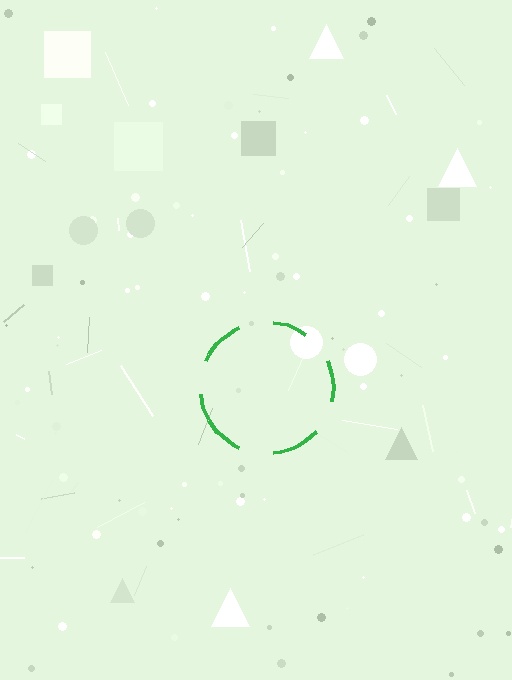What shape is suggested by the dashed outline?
The dashed outline suggests a circle.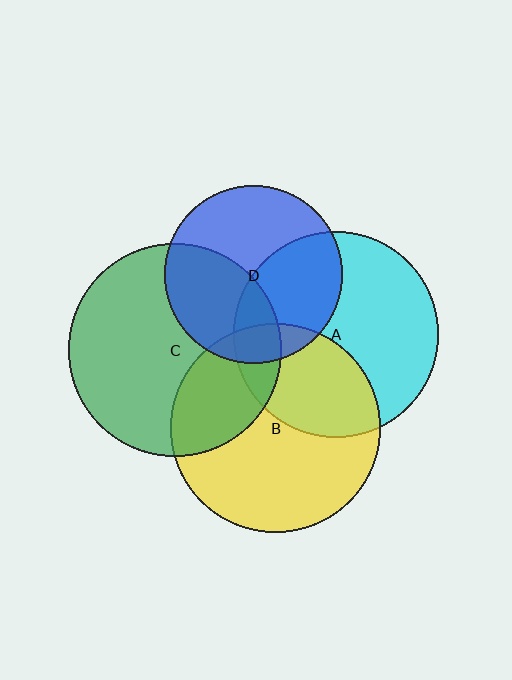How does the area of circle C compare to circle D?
Approximately 1.4 times.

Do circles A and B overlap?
Yes.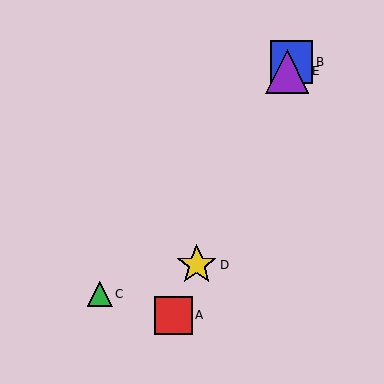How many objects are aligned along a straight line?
4 objects (A, B, D, E) are aligned along a straight line.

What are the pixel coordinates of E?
Object E is at (287, 71).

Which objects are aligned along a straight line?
Objects A, B, D, E are aligned along a straight line.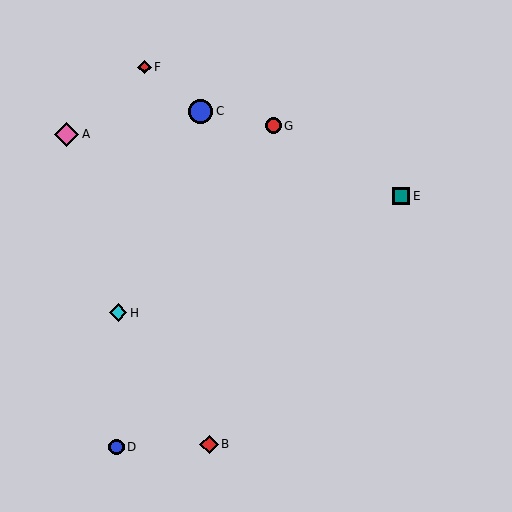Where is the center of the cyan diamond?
The center of the cyan diamond is at (118, 313).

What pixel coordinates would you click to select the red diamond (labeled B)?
Click at (209, 444) to select the red diamond B.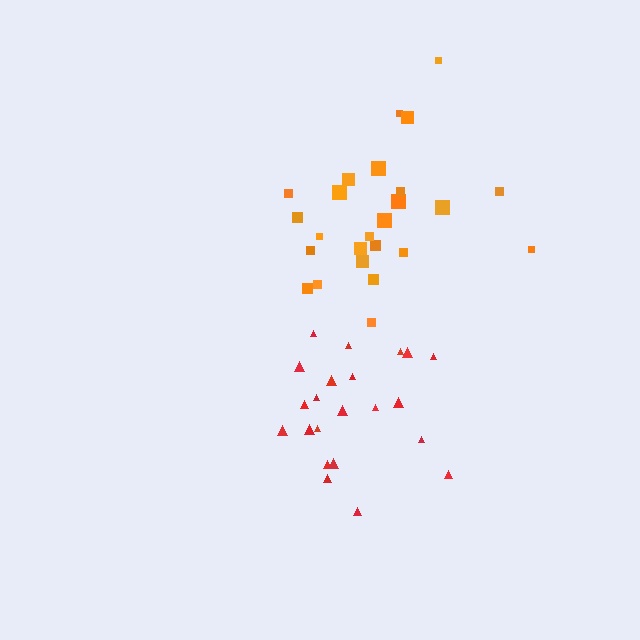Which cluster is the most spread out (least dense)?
Orange.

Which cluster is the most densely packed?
Red.